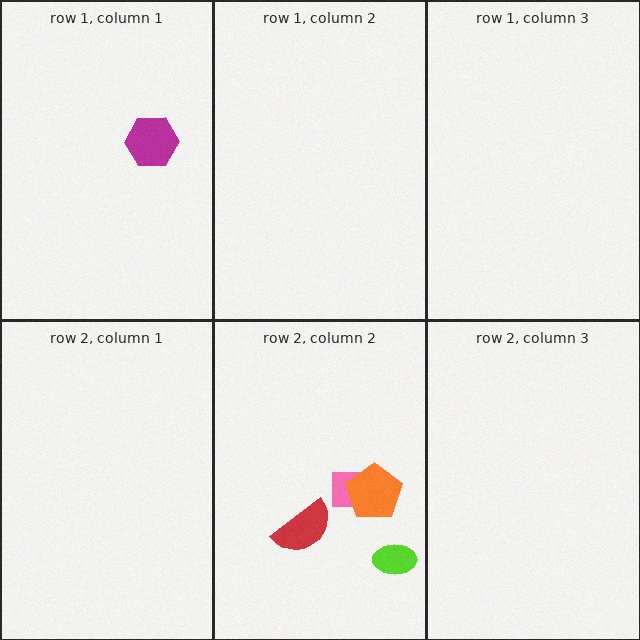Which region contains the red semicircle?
The row 2, column 2 region.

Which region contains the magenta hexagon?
The row 1, column 1 region.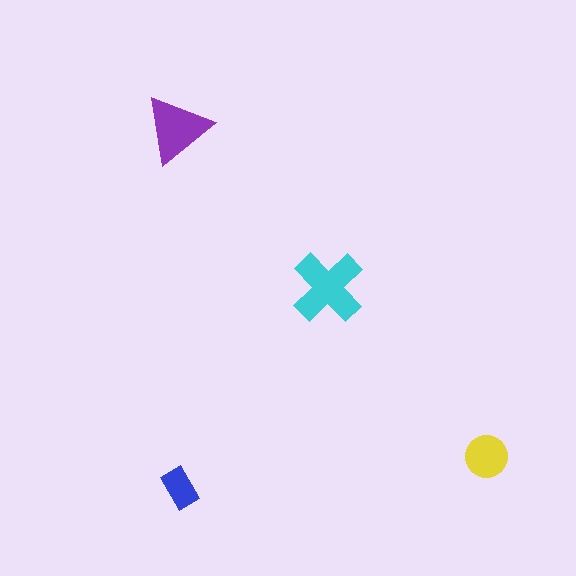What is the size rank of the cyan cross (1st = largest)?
1st.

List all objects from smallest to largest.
The blue rectangle, the yellow circle, the purple triangle, the cyan cross.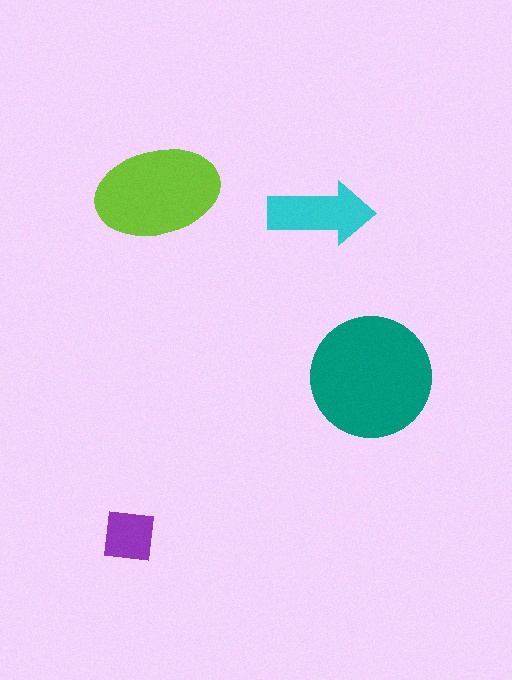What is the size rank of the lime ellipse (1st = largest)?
2nd.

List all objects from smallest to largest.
The purple square, the cyan arrow, the lime ellipse, the teal circle.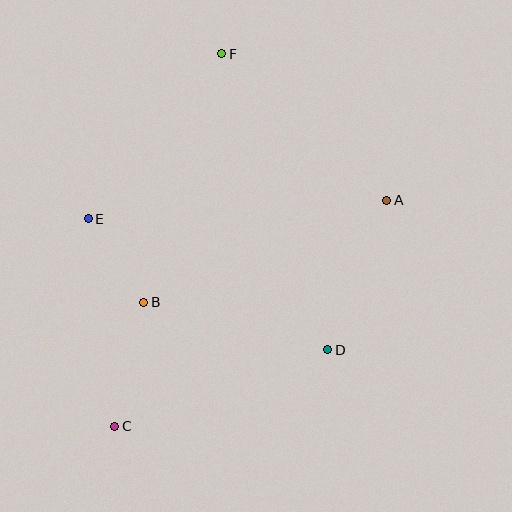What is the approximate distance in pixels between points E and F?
The distance between E and F is approximately 212 pixels.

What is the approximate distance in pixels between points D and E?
The distance between D and E is approximately 273 pixels.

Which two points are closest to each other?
Points B and E are closest to each other.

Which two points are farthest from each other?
Points C and F are farthest from each other.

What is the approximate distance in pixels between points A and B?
The distance between A and B is approximately 263 pixels.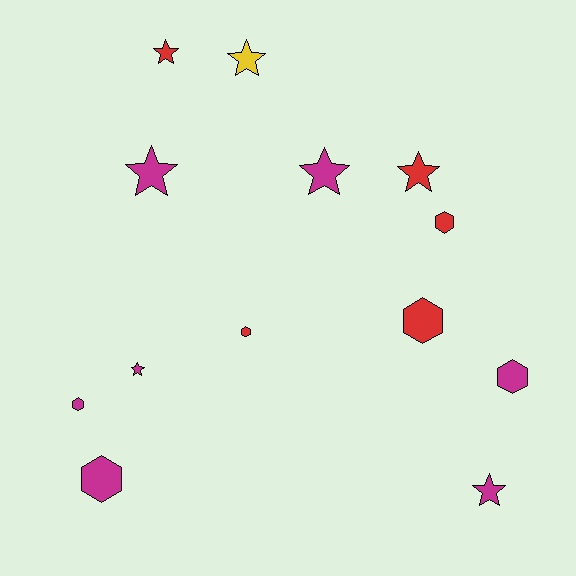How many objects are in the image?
There are 13 objects.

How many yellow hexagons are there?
There are no yellow hexagons.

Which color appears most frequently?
Magenta, with 7 objects.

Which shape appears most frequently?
Star, with 7 objects.